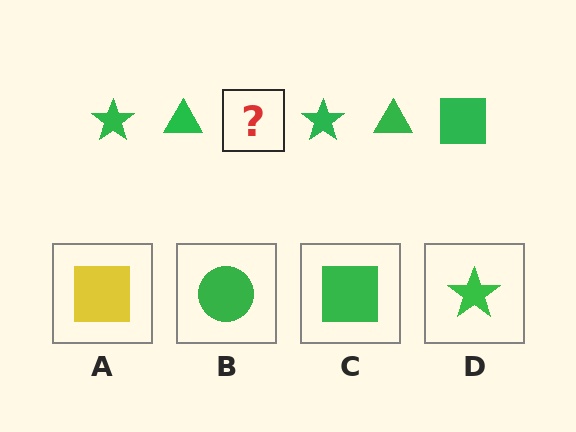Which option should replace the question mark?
Option C.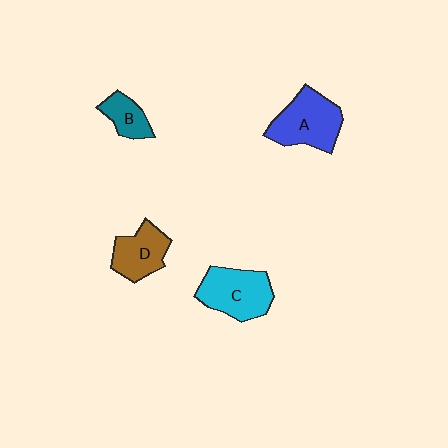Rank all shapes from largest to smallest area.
From largest to smallest: A (blue), C (cyan), D (brown), B (teal).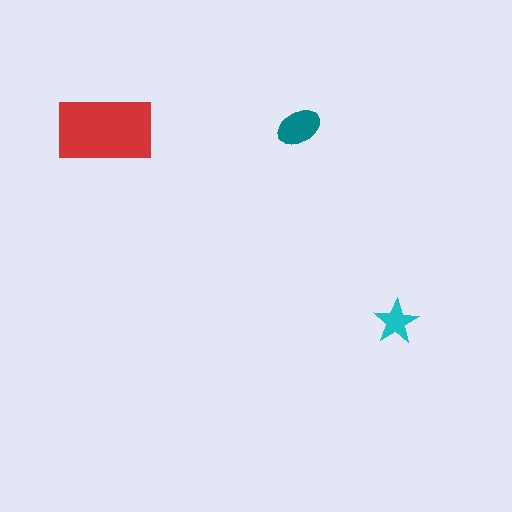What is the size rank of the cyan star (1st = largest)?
3rd.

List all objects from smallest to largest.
The cyan star, the teal ellipse, the red rectangle.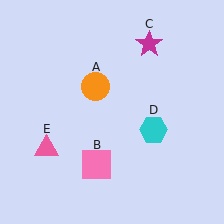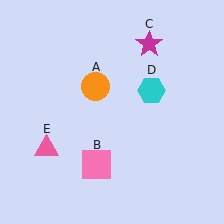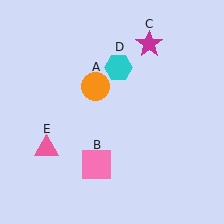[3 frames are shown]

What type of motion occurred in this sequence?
The cyan hexagon (object D) rotated counterclockwise around the center of the scene.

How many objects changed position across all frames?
1 object changed position: cyan hexagon (object D).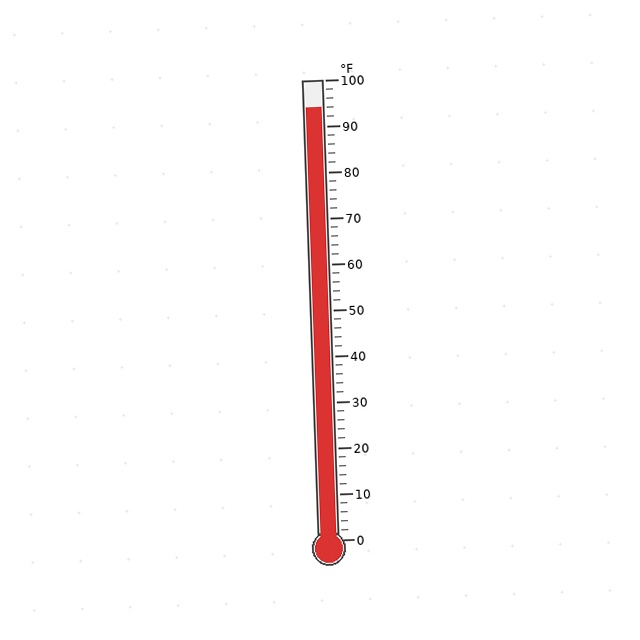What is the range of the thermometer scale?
The thermometer scale ranges from 0°F to 100°F.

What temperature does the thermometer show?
The thermometer shows approximately 94°F.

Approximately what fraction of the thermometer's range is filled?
The thermometer is filled to approximately 95% of its range.